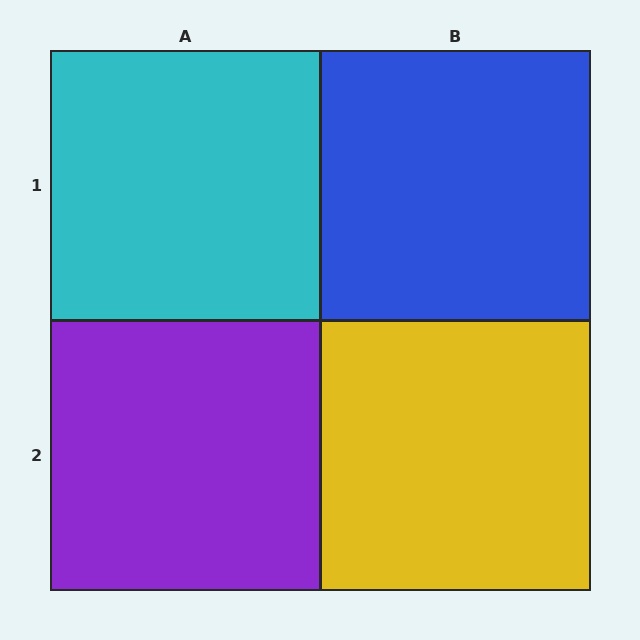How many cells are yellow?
1 cell is yellow.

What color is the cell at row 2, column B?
Yellow.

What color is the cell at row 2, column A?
Purple.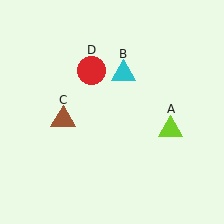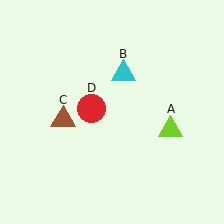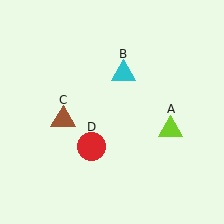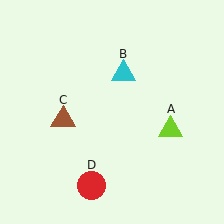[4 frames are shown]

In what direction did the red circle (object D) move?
The red circle (object D) moved down.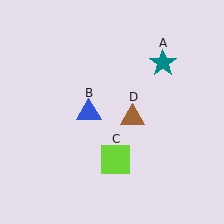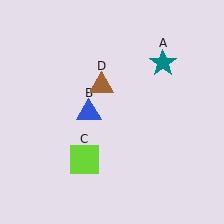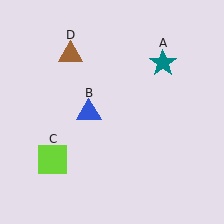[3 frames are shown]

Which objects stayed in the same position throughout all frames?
Teal star (object A) and blue triangle (object B) remained stationary.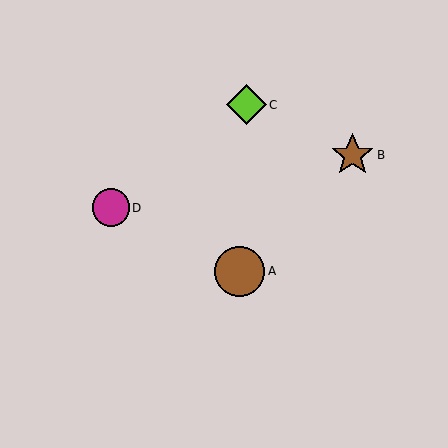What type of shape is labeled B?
Shape B is a brown star.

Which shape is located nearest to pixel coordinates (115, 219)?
The magenta circle (labeled D) at (111, 208) is nearest to that location.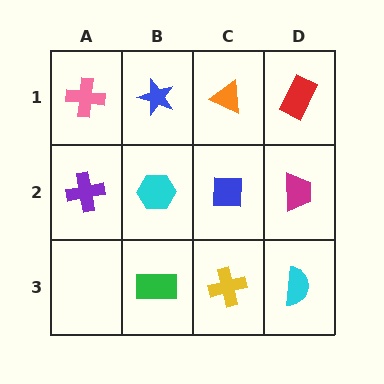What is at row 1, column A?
A pink cross.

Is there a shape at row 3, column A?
No, that cell is empty.